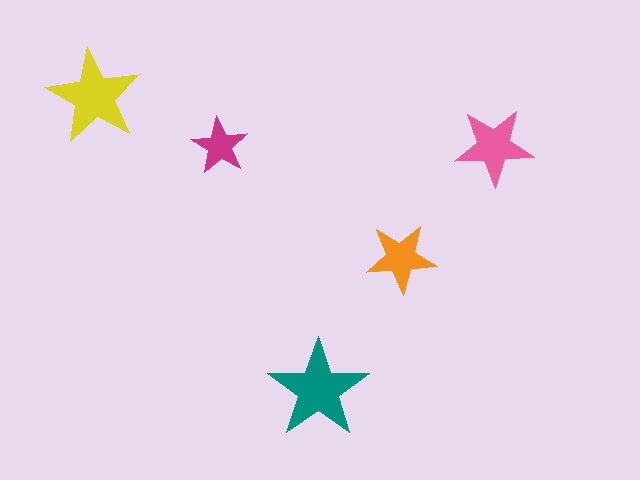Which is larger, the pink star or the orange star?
The pink one.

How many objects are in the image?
There are 5 objects in the image.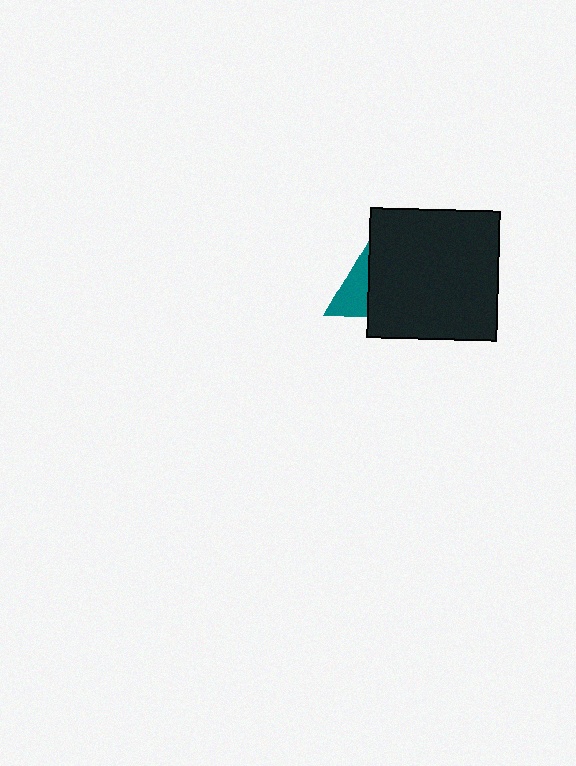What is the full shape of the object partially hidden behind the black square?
The partially hidden object is a teal triangle.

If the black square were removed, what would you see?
You would see the complete teal triangle.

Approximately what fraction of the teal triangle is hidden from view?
Roughly 50% of the teal triangle is hidden behind the black square.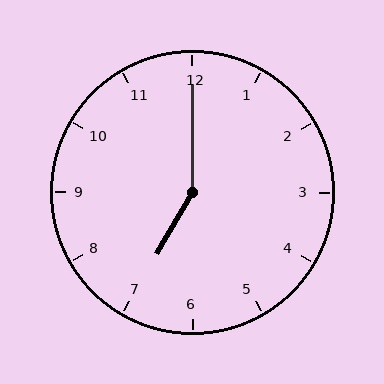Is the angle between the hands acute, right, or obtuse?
It is obtuse.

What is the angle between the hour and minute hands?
Approximately 150 degrees.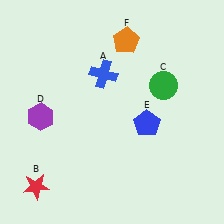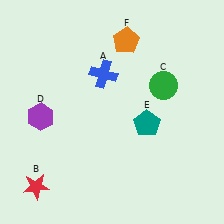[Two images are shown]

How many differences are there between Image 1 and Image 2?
There is 1 difference between the two images.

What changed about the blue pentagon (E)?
In Image 1, E is blue. In Image 2, it changed to teal.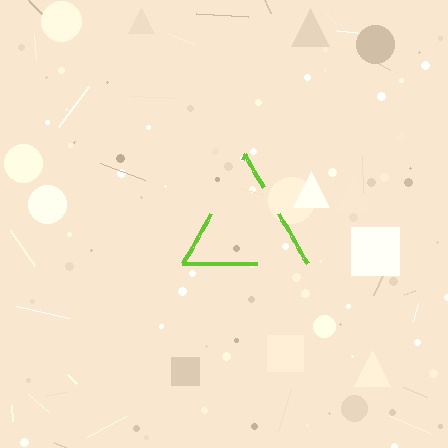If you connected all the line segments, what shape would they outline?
They would outline a triangle.